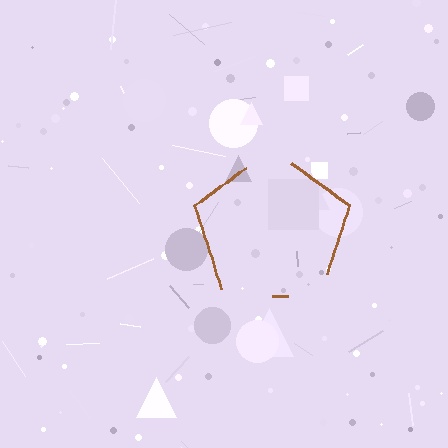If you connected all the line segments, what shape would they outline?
They would outline a pentagon.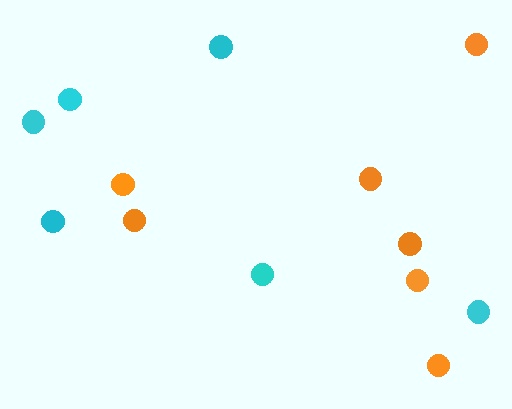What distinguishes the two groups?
There are 2 groups: one group of cyan circles (6) and one group of orange circles (7).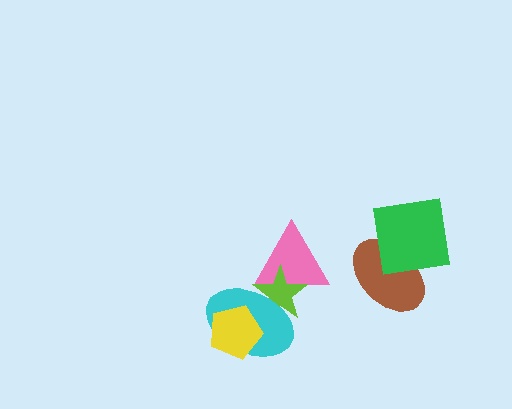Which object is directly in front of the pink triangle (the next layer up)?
The lime star is directly in front of the pink triangle.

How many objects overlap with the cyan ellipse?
3 objects overlap with the cyan ellipse.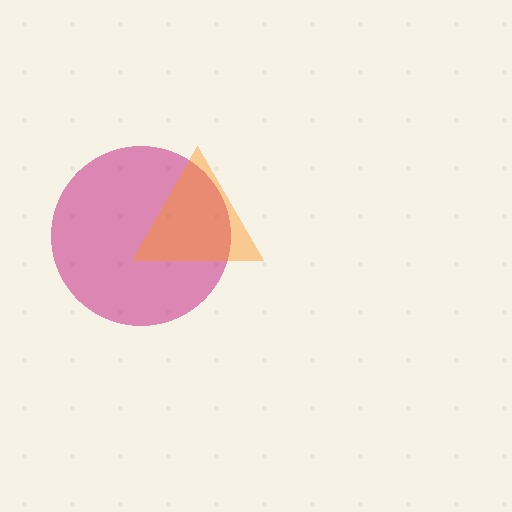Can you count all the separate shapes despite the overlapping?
Yes, there are 2 separate shapes.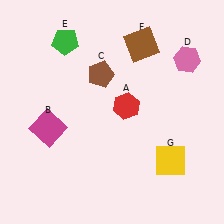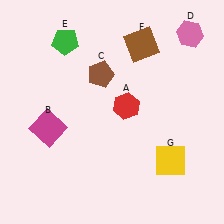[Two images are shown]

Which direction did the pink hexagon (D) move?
The pink hexagon (D) moved up.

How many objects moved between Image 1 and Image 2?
1 object moved between the two images.